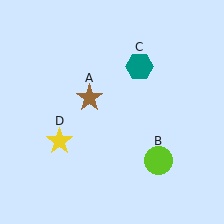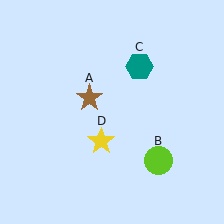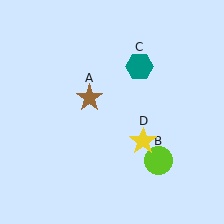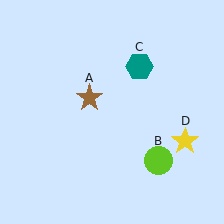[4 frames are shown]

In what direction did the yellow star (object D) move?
The yellow star (object D) moved right.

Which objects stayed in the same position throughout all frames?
Brown star (object A) and lime circle (object B) and teal hexagon (object C) remained stationary.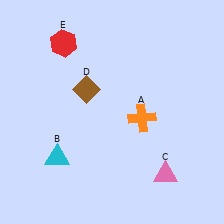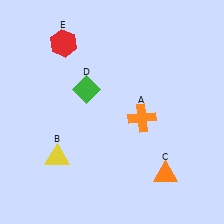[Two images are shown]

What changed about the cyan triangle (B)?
In Image 1, B is cyan. In Image 2, it changed to yellow.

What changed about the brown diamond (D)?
In Image 1, D is brown. In Image 2, it changed to green.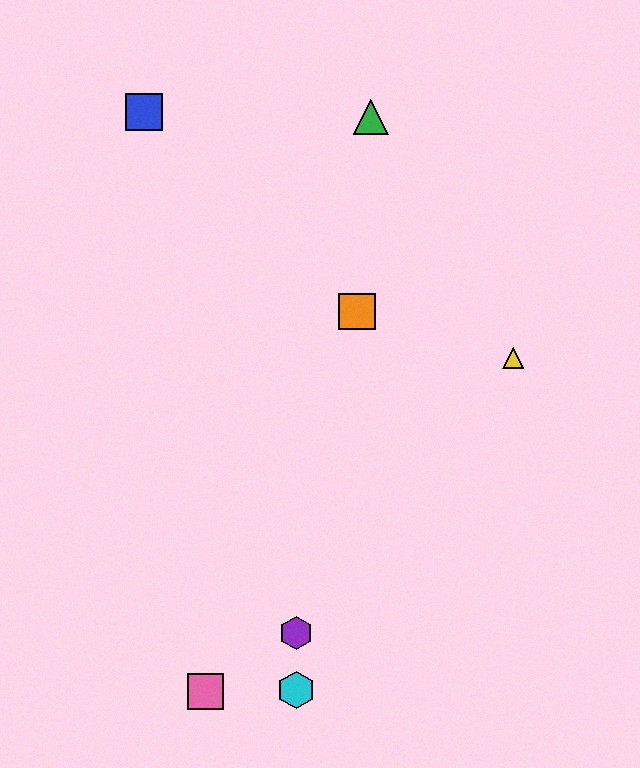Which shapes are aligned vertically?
The red hexagon, the purple hexagon, the cyan hexagon are aligned vertically.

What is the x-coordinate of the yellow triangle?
The yellow triangle is at x≈513.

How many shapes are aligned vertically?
3 shapes (the red hexagon, the purple hexagon, the cyan hexagon) are aligned vertically.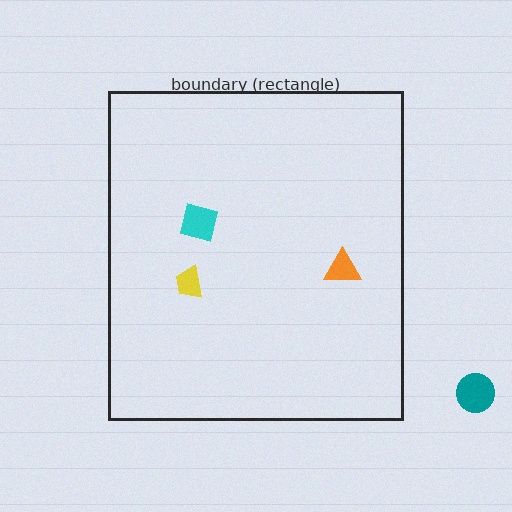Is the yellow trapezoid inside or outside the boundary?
Inside.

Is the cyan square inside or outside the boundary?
Inside.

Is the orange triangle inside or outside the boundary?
Inside.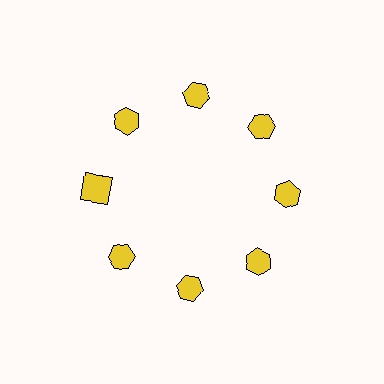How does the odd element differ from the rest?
It has a different shape: square instead of hexagon.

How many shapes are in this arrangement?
There are 8 shapes arranged in a ring pattern.